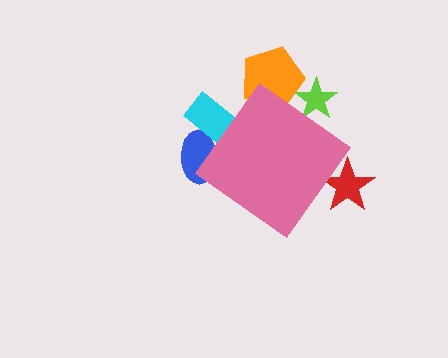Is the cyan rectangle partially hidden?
Yes, the cyan rectangle is partially hidden behind the pink diamond.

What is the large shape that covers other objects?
A pink diamond.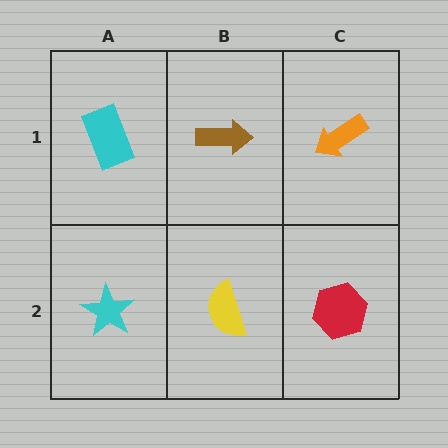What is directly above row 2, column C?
An orange arrow.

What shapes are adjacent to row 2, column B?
A brown arrow (row 1, column B), a cyan star (row 2, column A), a red hexagon (row 2, column C).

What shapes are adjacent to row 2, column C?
An orange arrow (row 1, column C), a yellow semicircle (row 2, column B).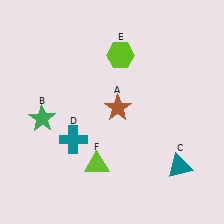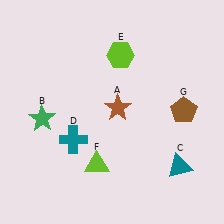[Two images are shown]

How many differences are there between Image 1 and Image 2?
There is 1 difference between the two images.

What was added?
A brown pentagon (G) was added in Image 2.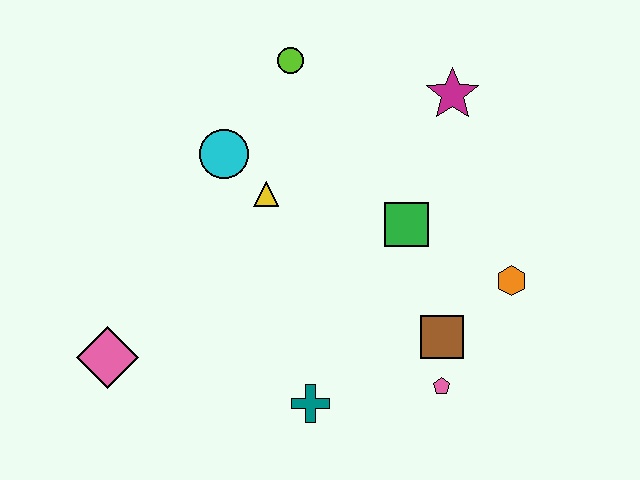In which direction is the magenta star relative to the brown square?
The magenta star is above the brown square.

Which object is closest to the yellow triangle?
The cyan circle is closest to the yellow triangle.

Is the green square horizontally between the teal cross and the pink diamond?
No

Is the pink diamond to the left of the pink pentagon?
Yes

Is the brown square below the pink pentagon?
No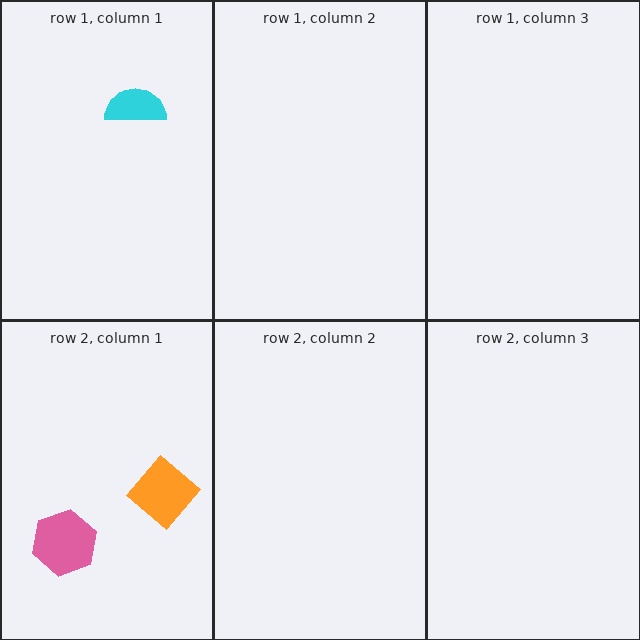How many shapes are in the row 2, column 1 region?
2.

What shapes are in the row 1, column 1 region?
The cyan semicircle.